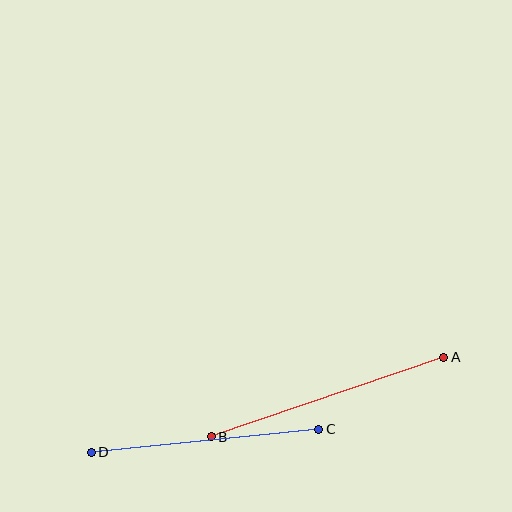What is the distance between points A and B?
The distance is approximately 246 pixels.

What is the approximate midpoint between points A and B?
The midpoint is at approximately (328, 397) pixels.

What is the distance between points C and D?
The distance is approximately 229 pixels.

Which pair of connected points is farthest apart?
Points A and B are farthest apart.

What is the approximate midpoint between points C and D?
The midpoint is at approximately (205, 441) pixels.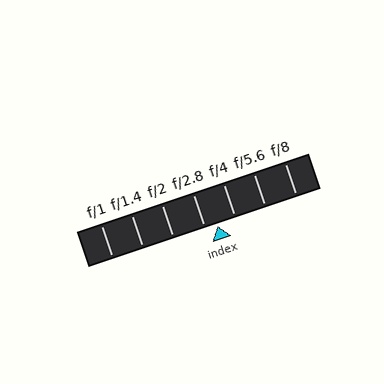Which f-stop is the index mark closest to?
The index mark is closest to f/2.8.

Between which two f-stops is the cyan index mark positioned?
The index mark is between f/2.8 and f/4.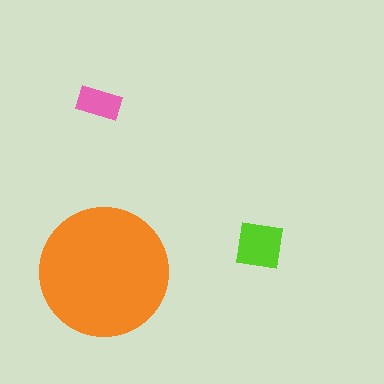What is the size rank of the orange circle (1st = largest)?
1st.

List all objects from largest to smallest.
The orange circle, the lime square, the pink rectangle.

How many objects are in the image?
There are 3 objects in the image.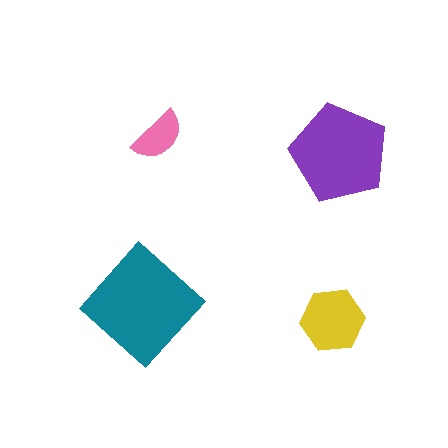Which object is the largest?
The teal diamond.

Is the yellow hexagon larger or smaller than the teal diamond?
Smaller.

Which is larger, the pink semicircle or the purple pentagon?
The purple pentagon.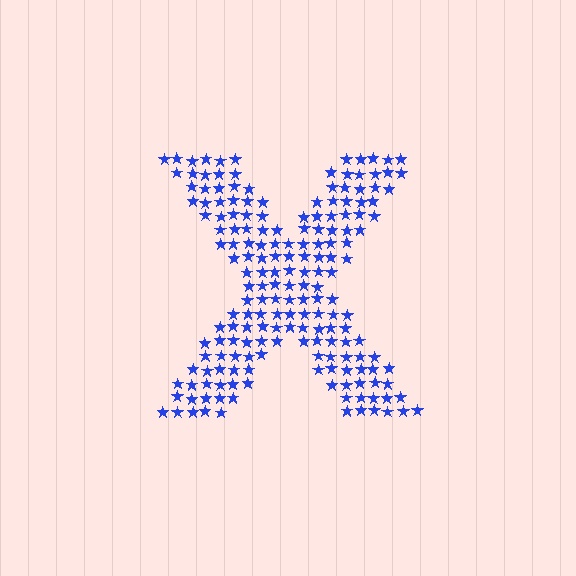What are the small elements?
The small elements are stars.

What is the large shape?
The large shape is the letter X.